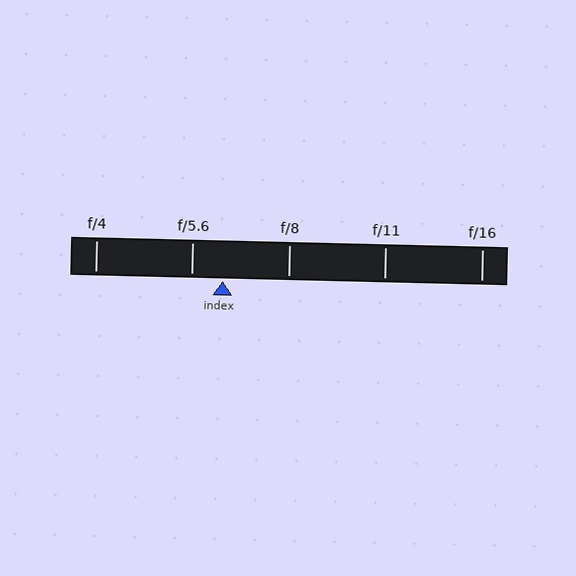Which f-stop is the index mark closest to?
The index mark is closest to f/5.6.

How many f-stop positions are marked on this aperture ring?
There are 5 f-stop positions marked.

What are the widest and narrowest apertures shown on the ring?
The widest aperture shown is f/4 and the narrowest is f/16.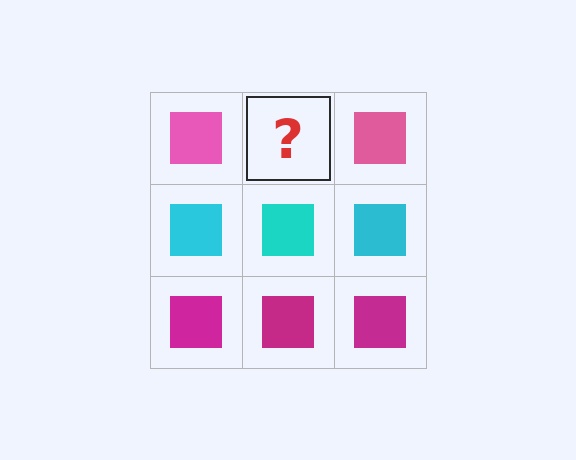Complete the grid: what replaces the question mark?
The question mark should be replaced with a pink square.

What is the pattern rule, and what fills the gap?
The rule is that each row has a consistent color. The gap should be filled with a pink square.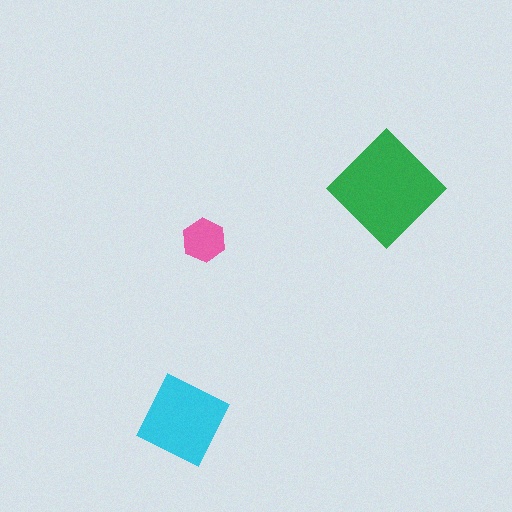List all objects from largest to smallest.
The green diamond, the cyan square, the pink hexagon.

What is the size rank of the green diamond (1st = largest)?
1st.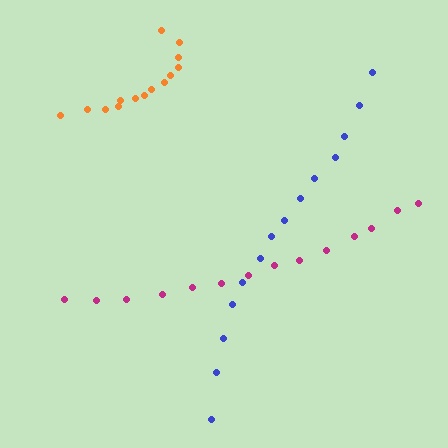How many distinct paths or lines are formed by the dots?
There are 3 distinct paths.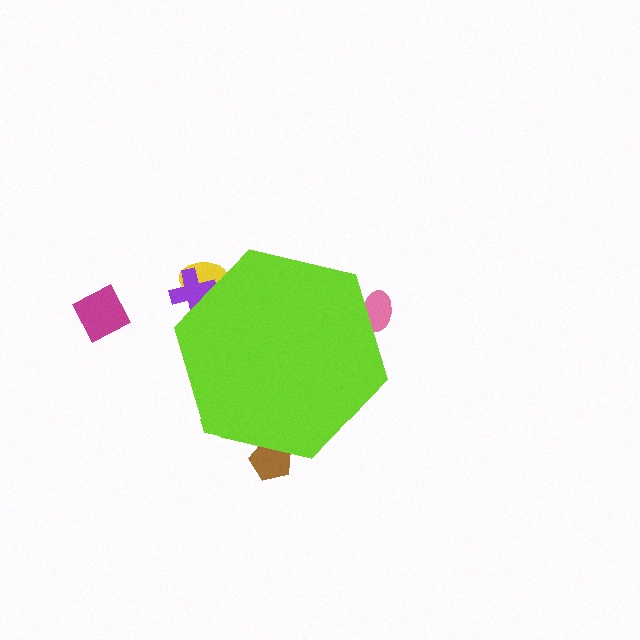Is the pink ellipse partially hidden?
Yes, the pink ellipse is partially hidden behind the lime hexagon.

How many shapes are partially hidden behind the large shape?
4 shapes are partially hidden.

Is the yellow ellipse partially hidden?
Yes, the yellow ellipse is partially hidden behind the lime hexagon.